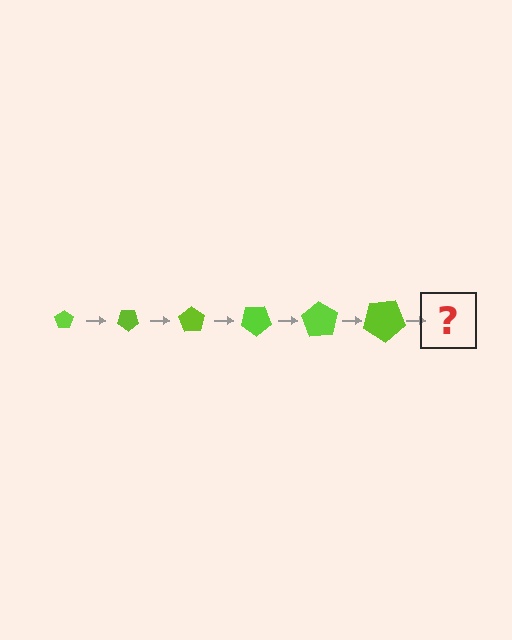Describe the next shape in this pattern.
It should be a pentagon, larger than the previous one and rotated 210 degrees from the start.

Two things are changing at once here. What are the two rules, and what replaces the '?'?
The two rules are that the pentagon grows larger each step and it rotates 35 degrees each step. The '?' should be a pentagon, larger than the previous one and rotated 210 degrees from the start.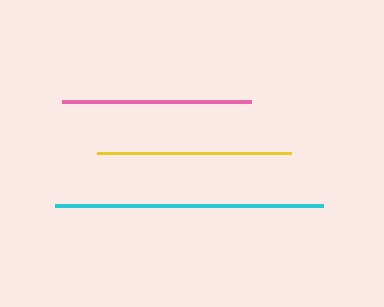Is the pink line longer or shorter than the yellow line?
The yellow line is longer than the pink line.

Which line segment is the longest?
The cyan line is the longest at approximately 268 pixels.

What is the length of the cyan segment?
The cyan segment is approximately 268 pixels long.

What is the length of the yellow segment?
The yellow segment is approximately 194 pixels long.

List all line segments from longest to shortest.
From longest to shortest: cyan, yellow, pink.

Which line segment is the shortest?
The pink line is the shortest at approximately 190 pixels.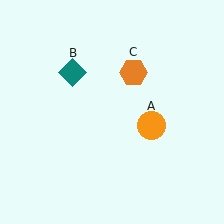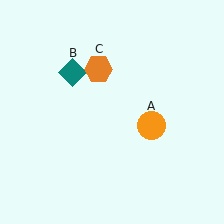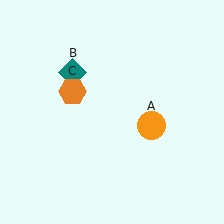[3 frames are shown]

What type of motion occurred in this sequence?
The orange hexagon (object C) rotated counterclockwise around the center of the scene.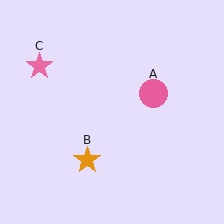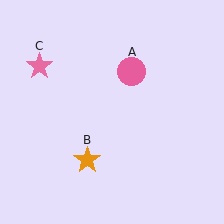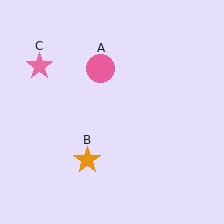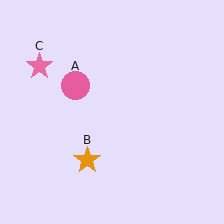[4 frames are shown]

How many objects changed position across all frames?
1 object changed position: pink circle (object A).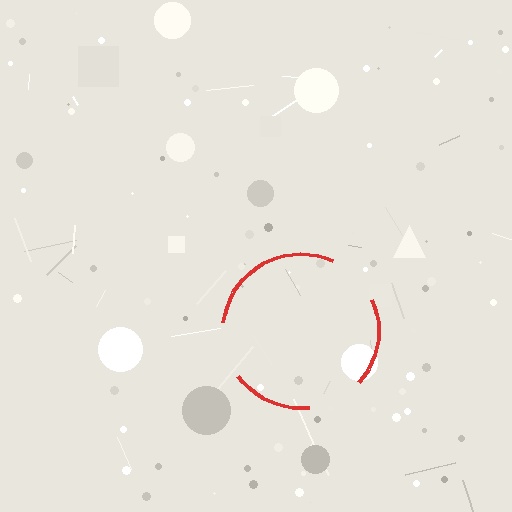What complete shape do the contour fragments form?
The contour fragments form a circle.